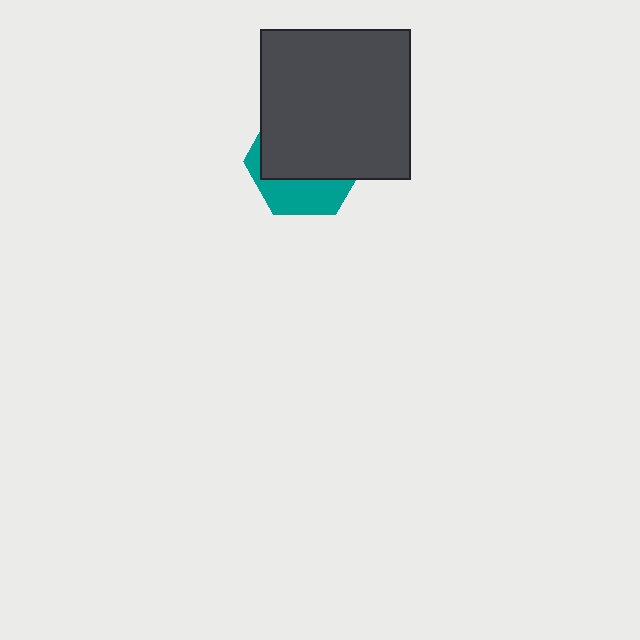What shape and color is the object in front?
The object in front is a dark gray square.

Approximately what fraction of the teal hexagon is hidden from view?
Roughly 66% of the teal hexagon is hidden behind the dark gray square.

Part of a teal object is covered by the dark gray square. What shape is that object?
It is a hexagon.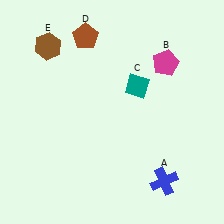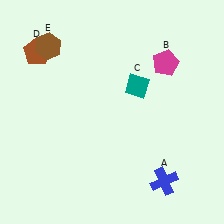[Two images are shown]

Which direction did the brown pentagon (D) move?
The brown pentagon (D) moved left.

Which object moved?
The brown pentagon (D) moved left.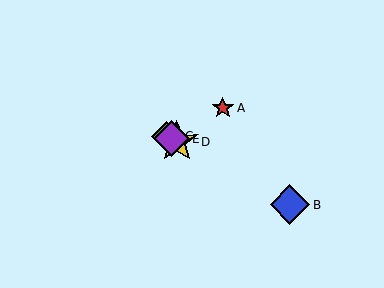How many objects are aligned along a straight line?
4 objects (B, C, D, E) are aligned along a straight line.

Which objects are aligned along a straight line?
Objects B, C, D, E are aligned along a straight line.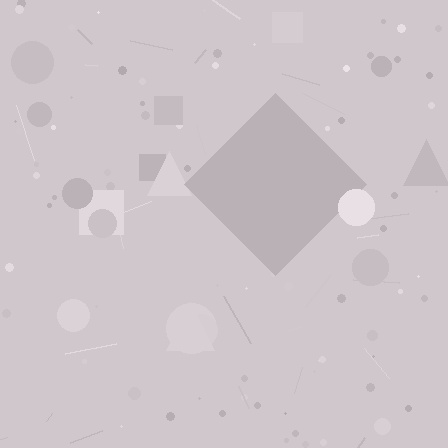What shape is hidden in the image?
A diamond is hidden in the image.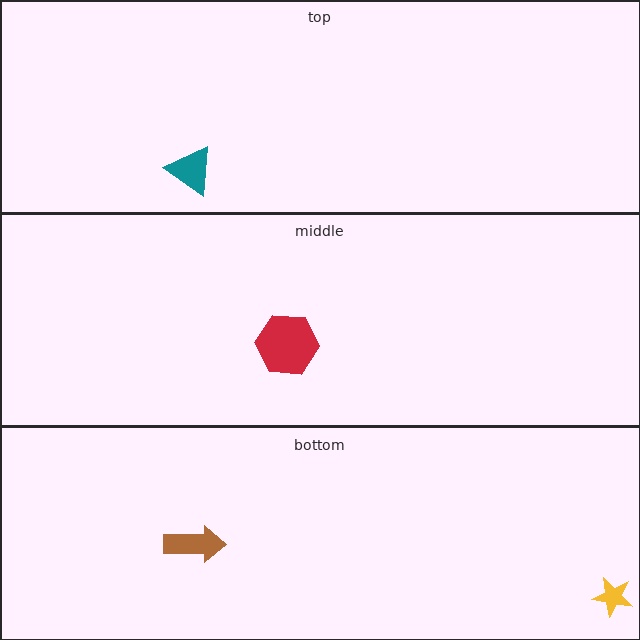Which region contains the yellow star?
The bottom region.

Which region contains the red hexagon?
The middle region.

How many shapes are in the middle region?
1.